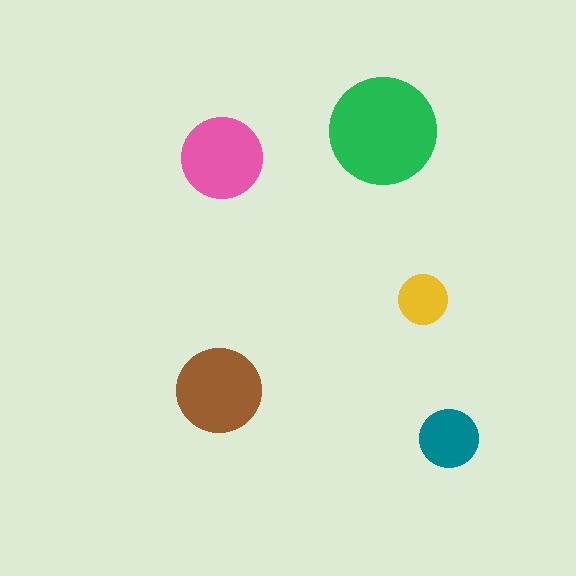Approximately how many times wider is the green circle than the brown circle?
About 1.5 times wider.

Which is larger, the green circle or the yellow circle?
The green one.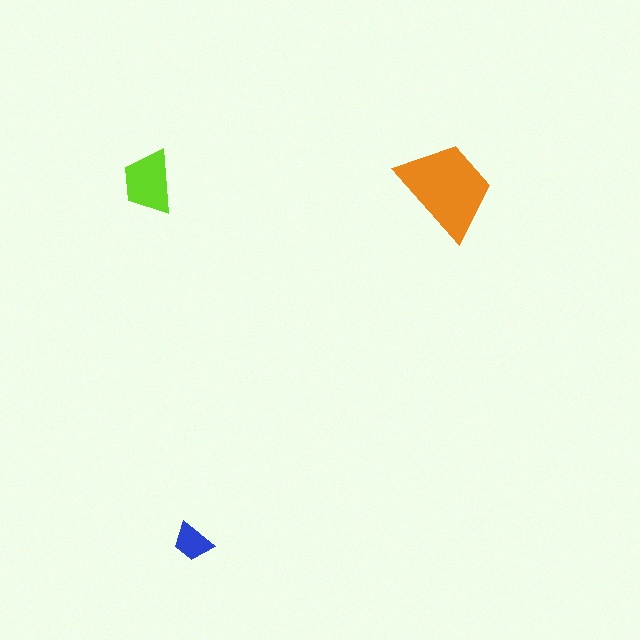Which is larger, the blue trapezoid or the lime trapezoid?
The lime one.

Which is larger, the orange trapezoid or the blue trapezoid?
The orange one.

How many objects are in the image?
There are 3 objects in the image.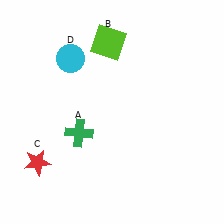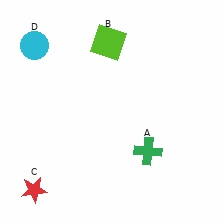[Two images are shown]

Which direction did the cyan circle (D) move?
The cyan circle (D) moved left.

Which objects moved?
The objects that moved are: the green cross (A), the red star (C), the cyan circle (D).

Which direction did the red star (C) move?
The red star (C) moved down.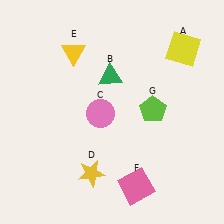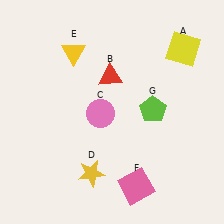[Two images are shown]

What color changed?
The triangle (B) changed from green in Image 1 to red in Image 2.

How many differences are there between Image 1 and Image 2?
There is 1 difference between the two images.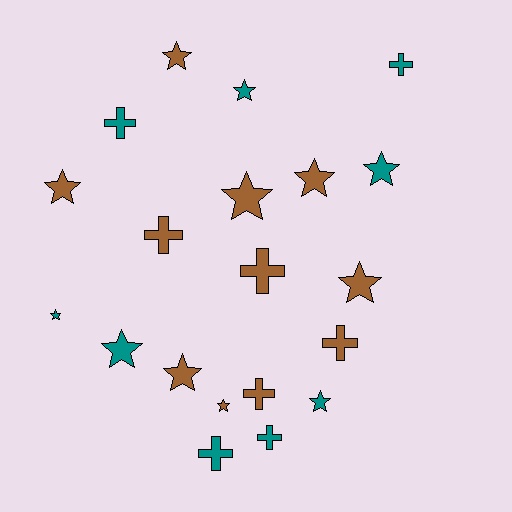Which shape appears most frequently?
Star, with 12 objects.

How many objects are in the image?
There are 20 objects.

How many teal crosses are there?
There are 4 teal crosses.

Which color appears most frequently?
Brown, with 11 objects.